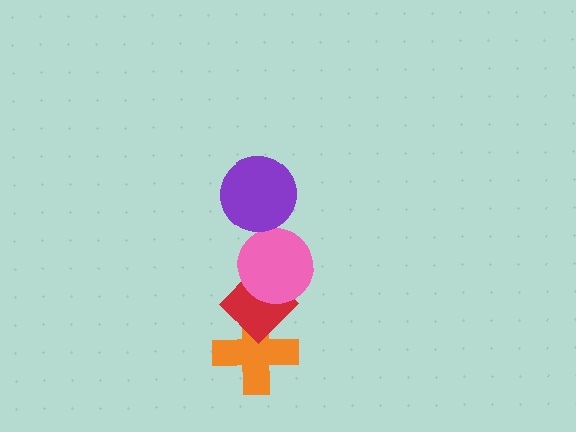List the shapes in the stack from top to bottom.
From top to bottom: the purple circle, the pink circle, the red diamond, the orange cross.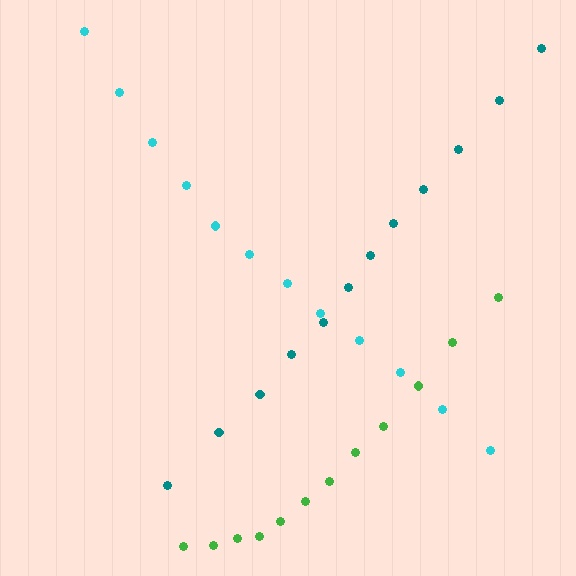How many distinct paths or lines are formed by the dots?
There are 3 distinct paths.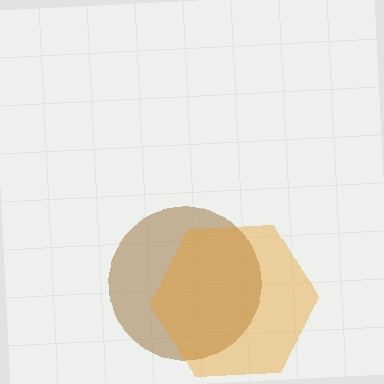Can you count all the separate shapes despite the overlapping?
Yes, there are 2 separate shapes.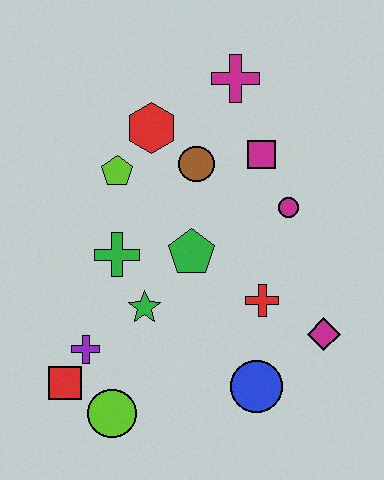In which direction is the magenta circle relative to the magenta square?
The magenta circle is below the magenta square.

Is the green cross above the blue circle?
Yes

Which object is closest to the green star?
The green cross is closest to the green star.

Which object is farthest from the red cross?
The magenta cross is farthest from the red cross.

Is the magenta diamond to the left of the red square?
No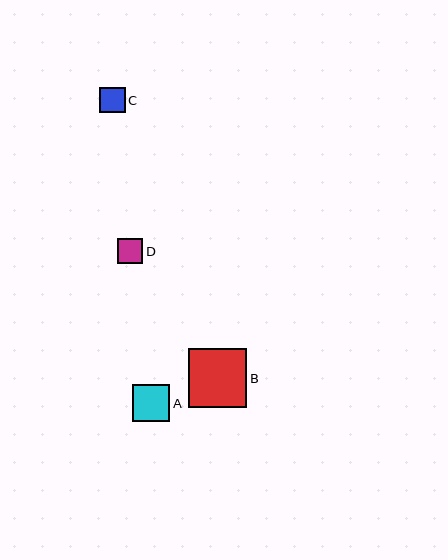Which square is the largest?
Square B is the largest with a size of approximately 59 pixels.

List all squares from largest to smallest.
From largest to smallest: B, A, C, D.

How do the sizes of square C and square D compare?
Square C and square D are approximately the same size.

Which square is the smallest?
Square D is the smallest with a size of approximately 25 pixels.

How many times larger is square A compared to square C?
Square A is approximately 1.4 times the size of square C.